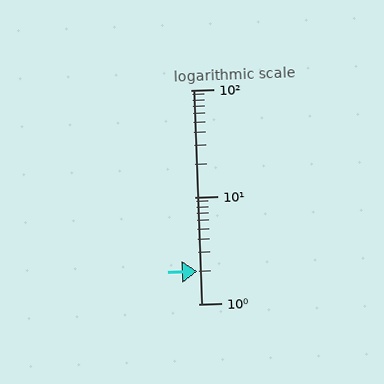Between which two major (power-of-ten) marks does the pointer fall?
The pointer is between 1 and 10.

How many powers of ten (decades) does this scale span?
The scale spans 2 decades, from 1 to 100.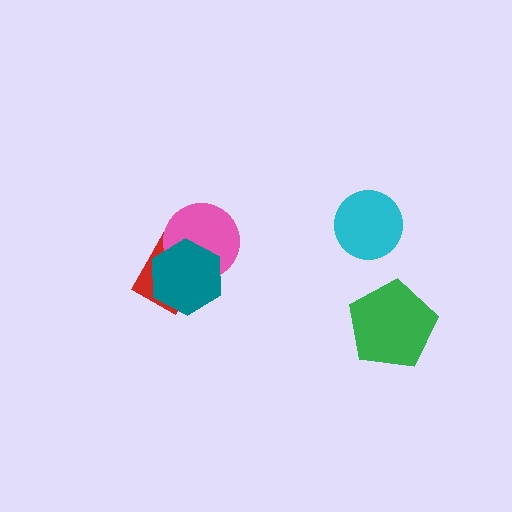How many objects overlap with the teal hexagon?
2 objects overlap with the teal hexagon.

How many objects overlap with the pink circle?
2 objects overlap with the pink circle.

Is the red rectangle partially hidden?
Yes, it is partially covered by another shape.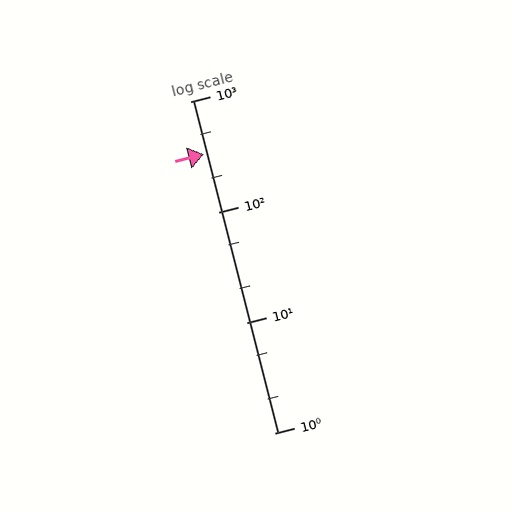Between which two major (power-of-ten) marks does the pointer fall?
The pointer is between 100 and 1000.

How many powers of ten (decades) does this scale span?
The scale spans 3 decades, from 1 to 1000.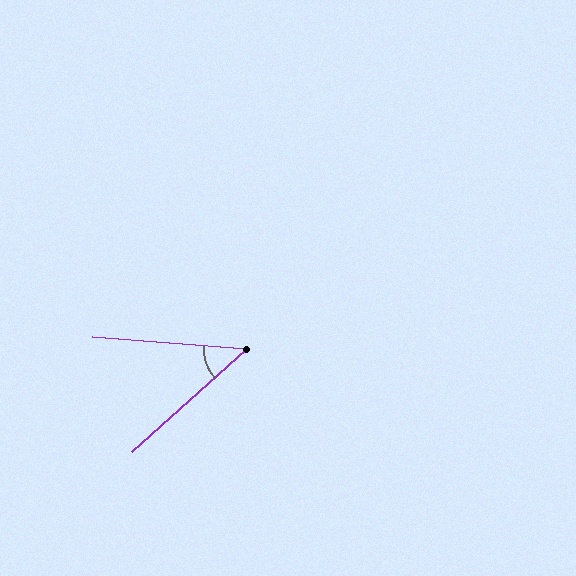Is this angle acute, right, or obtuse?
It is acute.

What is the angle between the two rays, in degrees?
Approximately 46 degrees.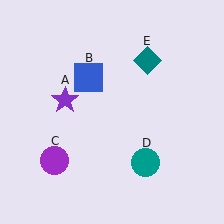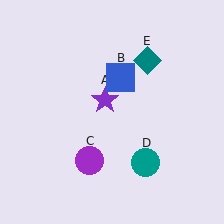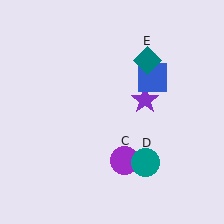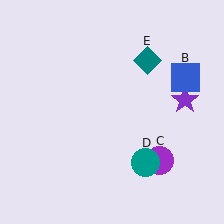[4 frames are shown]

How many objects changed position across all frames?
3 objects changed position: purple star (object A), blue square (object B), purple circle (object C).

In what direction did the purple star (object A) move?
The purple star (object A) moved right.